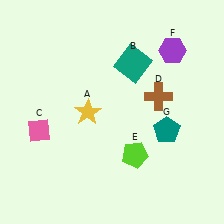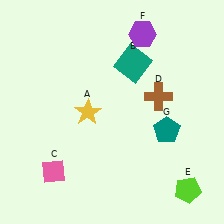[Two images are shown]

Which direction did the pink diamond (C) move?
The pink diamond (C) moved down.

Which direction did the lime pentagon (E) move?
The lime pentagon (E) moved right.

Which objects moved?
The objects that moved are: the pink diamond (C), the lime pentagon (E), the purple hexagon (F).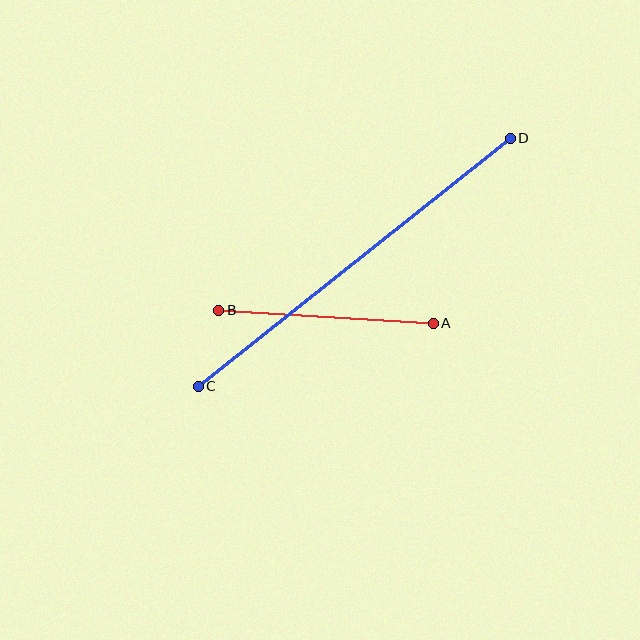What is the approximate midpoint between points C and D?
The midpoint is at approximately (354, 262) pixels.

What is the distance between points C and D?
The distance is approximately 399 pixels.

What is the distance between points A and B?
The distance is approximately 215 pixels.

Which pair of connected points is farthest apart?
Points C and D are farthest apart.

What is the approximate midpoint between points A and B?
The midpoint is at approximately (326, 317) pixels.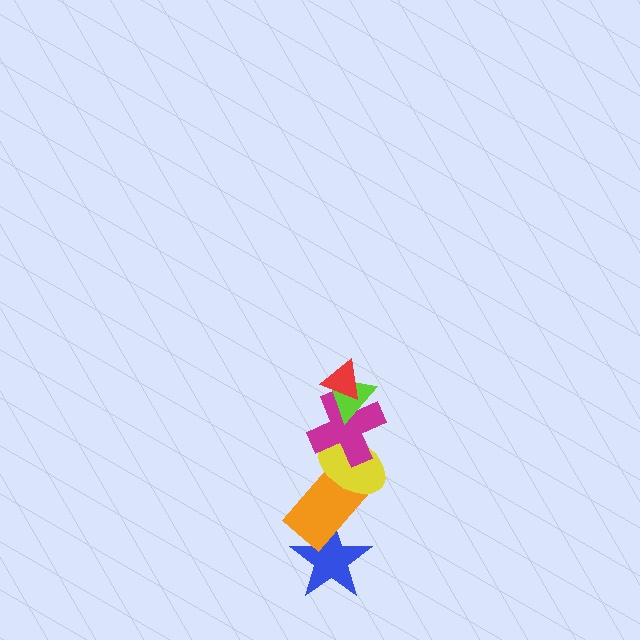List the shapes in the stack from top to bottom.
From top to bottom: the red triangle, the lime triangle, the magenta cross, the yellow ellipse, the orange rectangle, the blue star.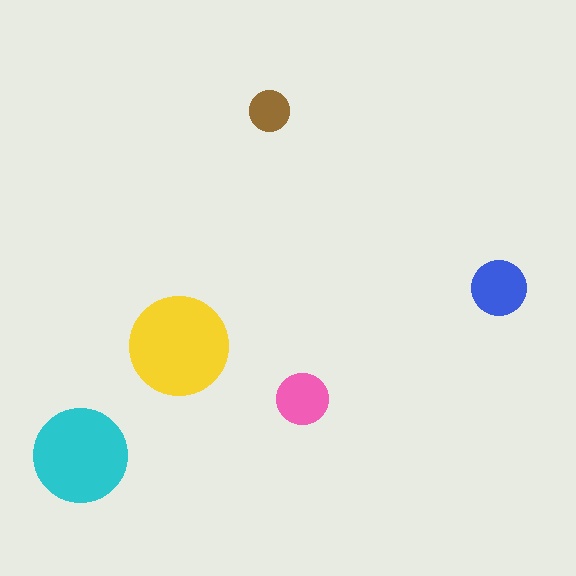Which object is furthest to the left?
The cyan circle is leftmost.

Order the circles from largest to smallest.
the yellow one, the cyan one, the blue one, the pink one, the brown one.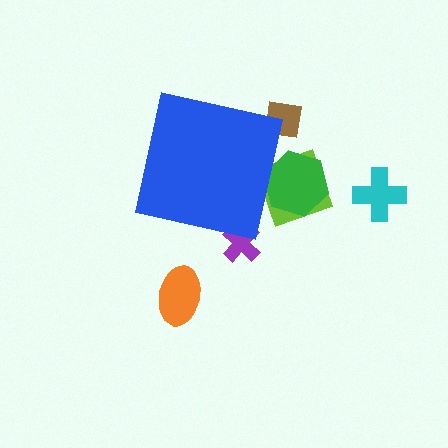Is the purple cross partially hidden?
Yes, the purple cross is partially hidden behind the blue square.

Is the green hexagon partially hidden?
Yes, the green hexagon is partially hidden behind the blue square.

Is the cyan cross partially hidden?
No, the cyan cross is fully visible.